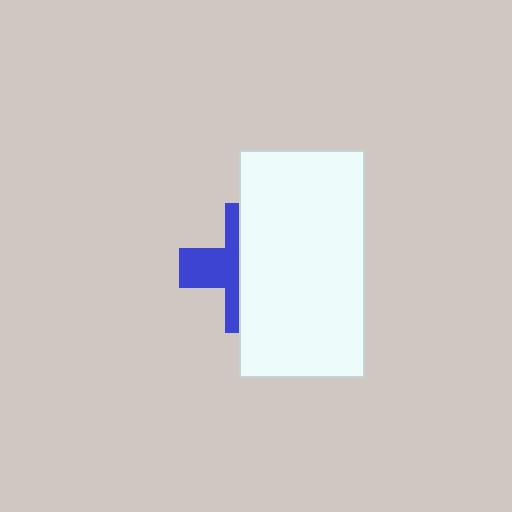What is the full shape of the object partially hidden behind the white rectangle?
The partially hidden object is a blue cross.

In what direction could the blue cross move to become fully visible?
The blue cross could move left. That would shift it out from behind the white rectangle entirely.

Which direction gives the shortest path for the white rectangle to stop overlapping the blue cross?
Moving right gives the shortest separation.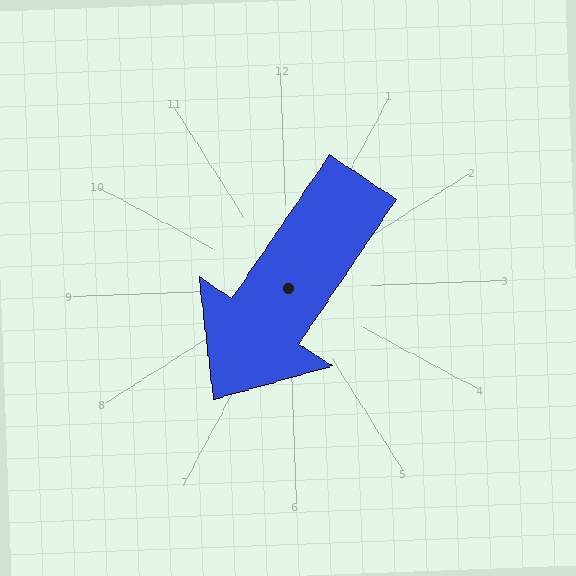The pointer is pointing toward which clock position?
Roughly 7 o'clock.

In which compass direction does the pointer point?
Southwest.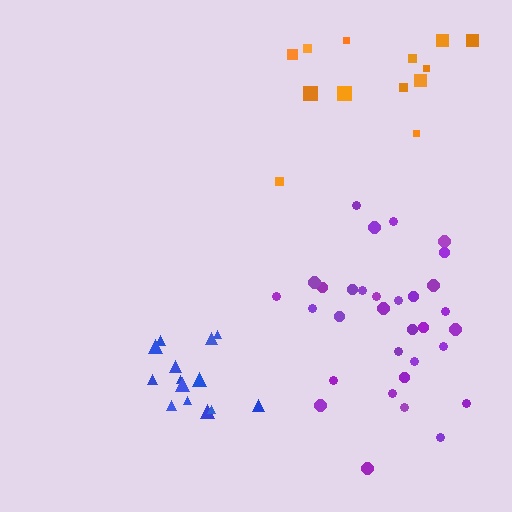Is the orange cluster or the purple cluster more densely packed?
Purple.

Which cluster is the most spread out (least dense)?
Orange.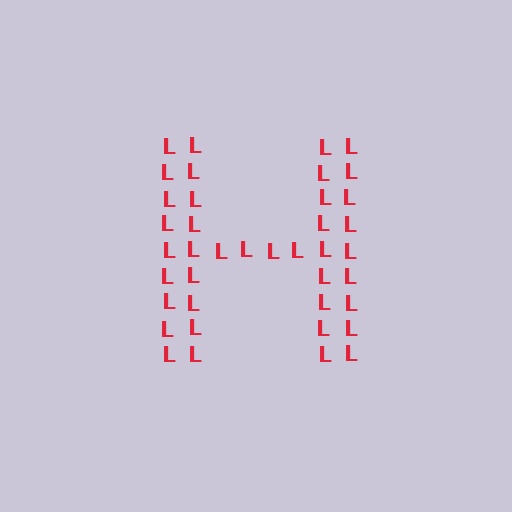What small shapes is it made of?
It is made of small letter L's.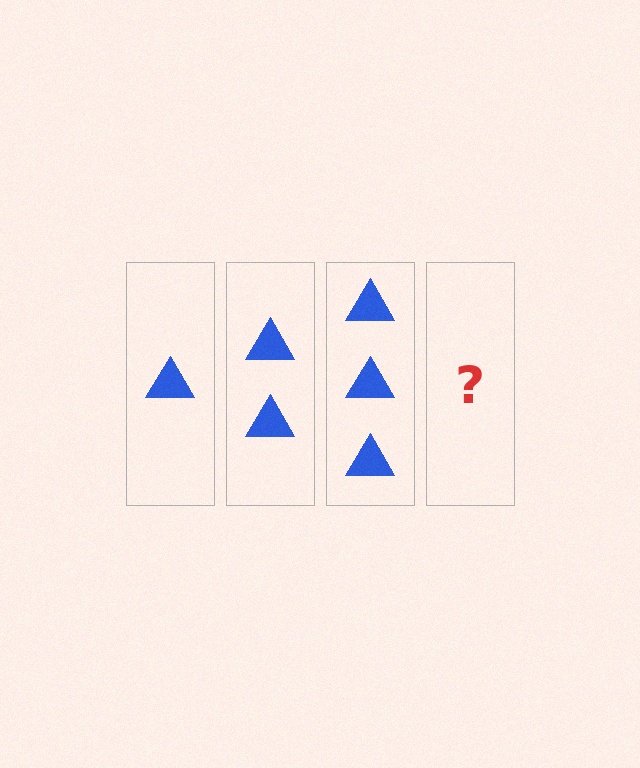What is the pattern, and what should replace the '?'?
The pattern is that each step adds one more triangle. The '?' should be 4 triangles.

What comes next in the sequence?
The next element should be 4 triangles.